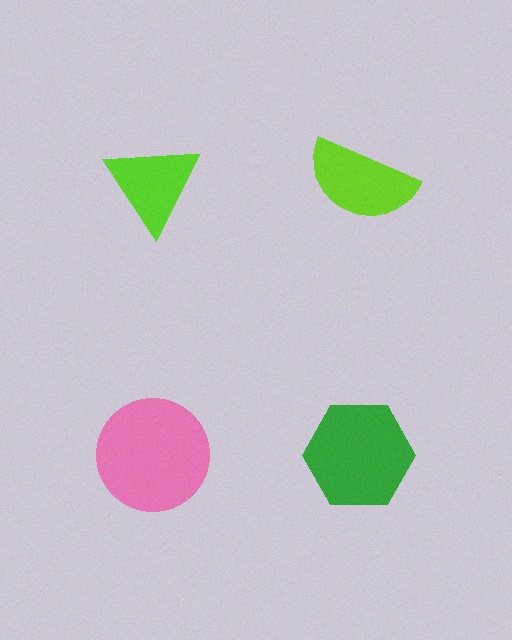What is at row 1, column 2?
A lime semicircle.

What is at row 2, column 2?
A green hexagon.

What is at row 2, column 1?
A pink circle.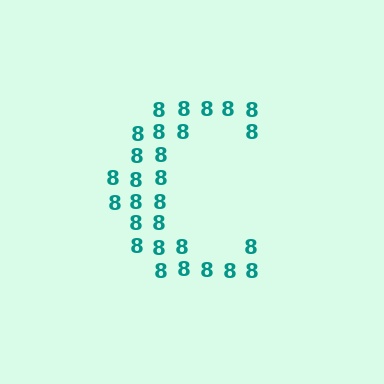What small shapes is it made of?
It is made of small digit 8's.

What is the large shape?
The large shape is the letter C.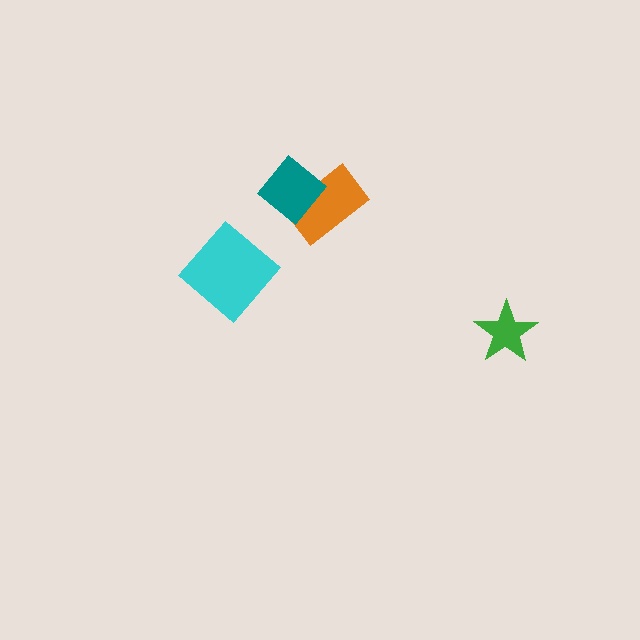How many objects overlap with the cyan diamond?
0 objects overlap with the cyan diamond.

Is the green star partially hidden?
No, no other shape covers it.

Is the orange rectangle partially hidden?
Yes, it is partially covered by another shape.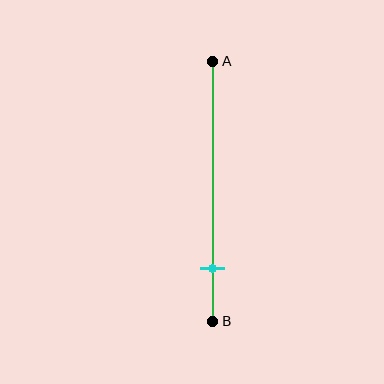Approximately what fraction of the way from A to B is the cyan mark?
The cyan mark is approximately 80% of the way from A to B.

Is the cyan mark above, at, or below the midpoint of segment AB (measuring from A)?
The cyan mark is below the midpoint of segment AB.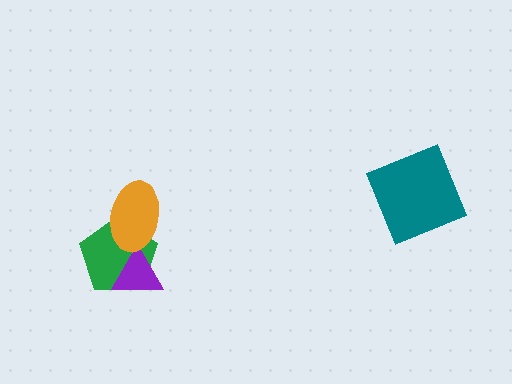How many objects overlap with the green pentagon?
2 objects overlap with the green pentagon.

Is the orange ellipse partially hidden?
No, no other shape covers it.